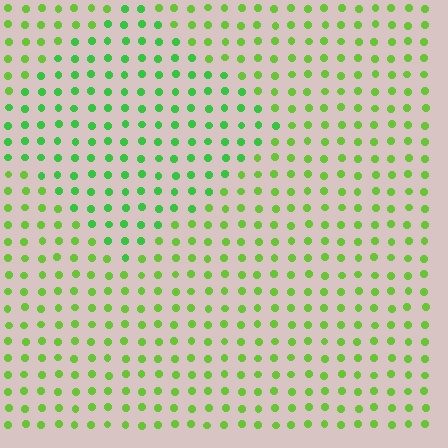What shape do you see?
I see a diamond.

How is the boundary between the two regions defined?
The boundary is defined purely by a slight shift in hue (about 25 degrees). Spacing, size, and orientation are identical on both sides.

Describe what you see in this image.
The image is filled with small lime elements in a uniform arrangement. A diamond-shaped region is visible where the elements are tinted to a slightly different hue, forming a subtle color boundary.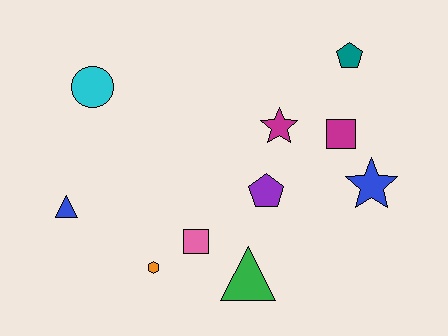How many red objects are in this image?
There are no red objects.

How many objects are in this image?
There are 10 objects.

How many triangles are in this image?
There are 2 triangles.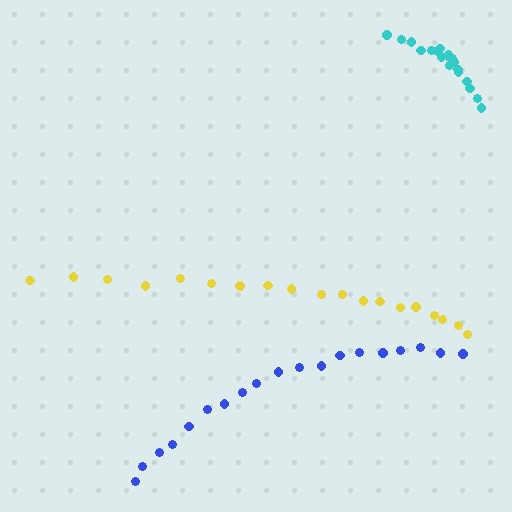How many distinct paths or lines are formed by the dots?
There are 3 distinct paths.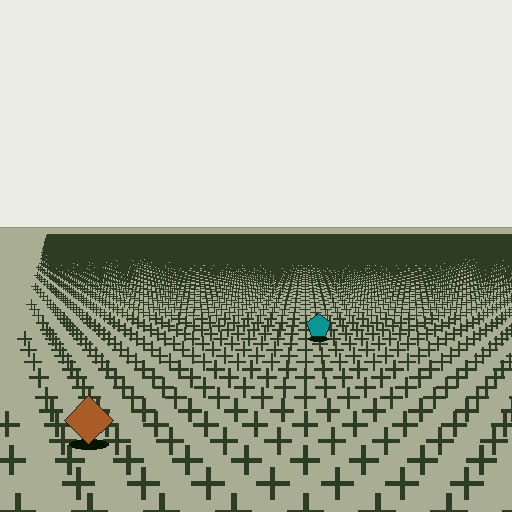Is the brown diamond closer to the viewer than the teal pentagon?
Yes. The brown diamond is closer — you can tell from the texture gradient: the ground texture is coarser near it.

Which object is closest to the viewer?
The brown diamond is closest. The texture marks near it are larger and more spread out.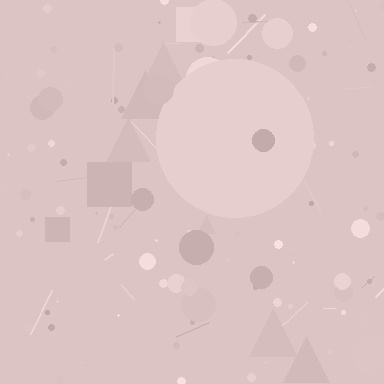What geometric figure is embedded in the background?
A circle is embedded in the background.